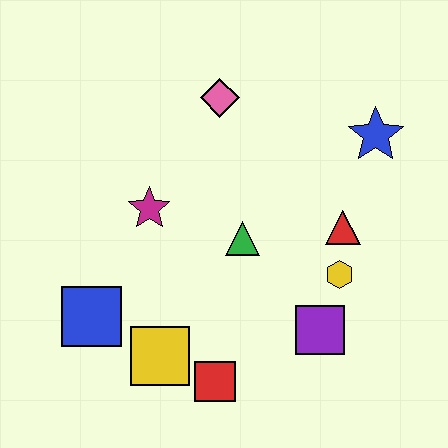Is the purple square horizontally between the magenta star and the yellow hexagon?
Yes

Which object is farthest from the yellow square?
The blue star is farthest from the yellow square.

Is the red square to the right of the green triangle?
No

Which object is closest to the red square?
The yellow square is closest to the red square.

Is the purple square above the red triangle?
No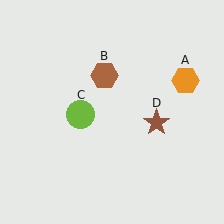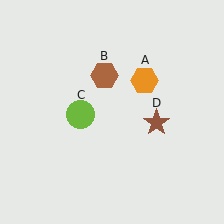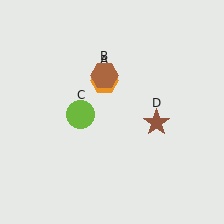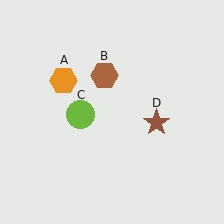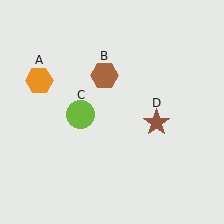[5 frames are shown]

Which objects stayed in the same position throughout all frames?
Brown hexagon (object B) and lime circle (object C) and brown star (object D) remained stationary.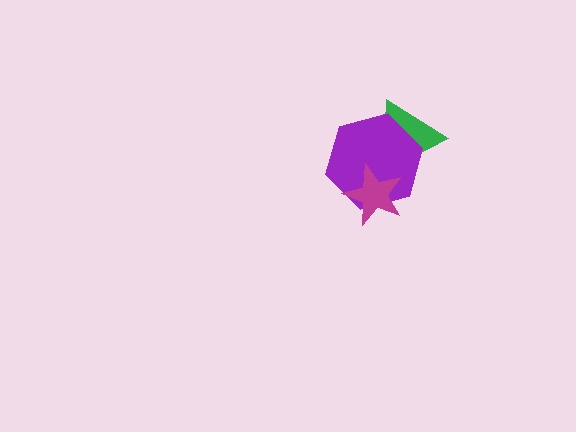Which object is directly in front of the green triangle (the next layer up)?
The purple hexagon is directly in front of the green triangle.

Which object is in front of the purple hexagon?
The magenta star is in front of the purple hexagon.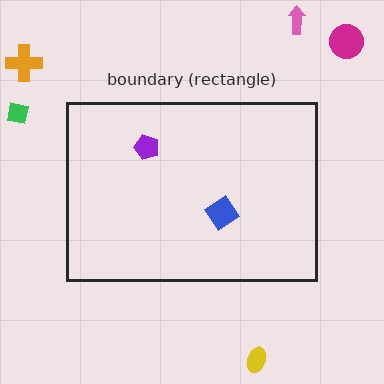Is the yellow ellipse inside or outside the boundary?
Outside.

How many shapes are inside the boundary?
2 inside, 5 outside.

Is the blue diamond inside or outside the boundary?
Inside.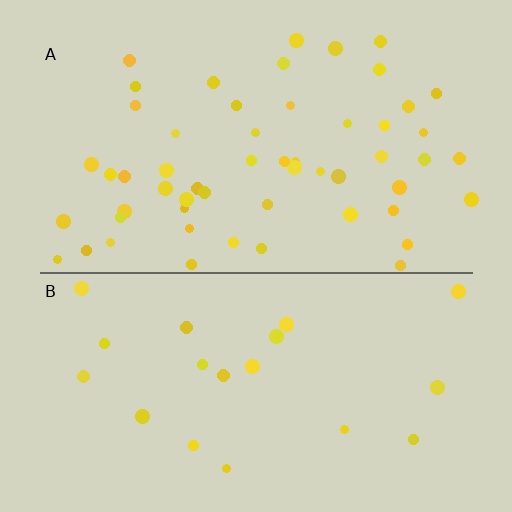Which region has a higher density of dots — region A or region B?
A (the top).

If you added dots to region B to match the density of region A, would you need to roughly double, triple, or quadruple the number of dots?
Approximately triple.